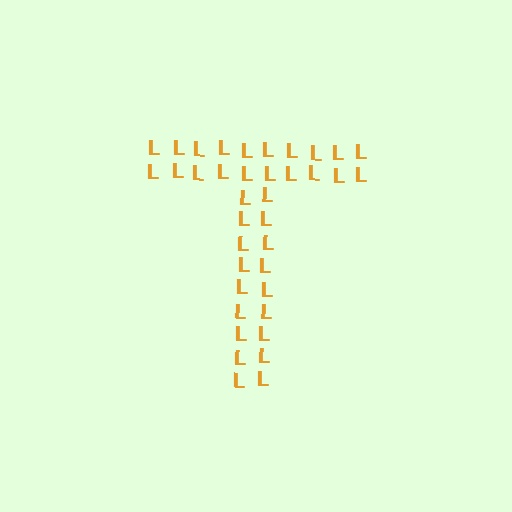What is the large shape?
The large shape is the letter T.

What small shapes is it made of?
It is made of small letter L's.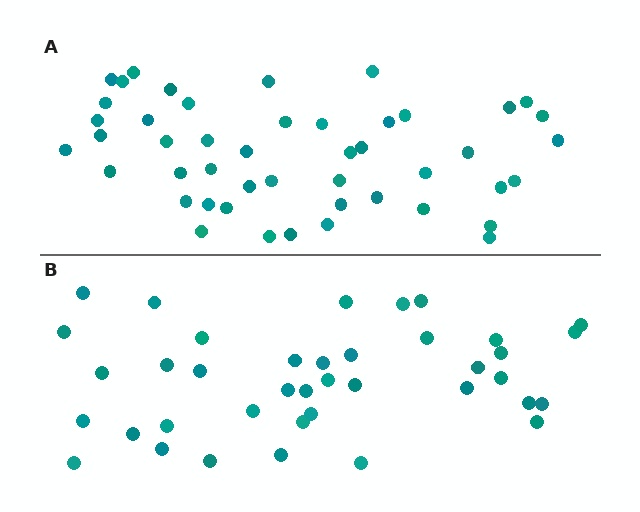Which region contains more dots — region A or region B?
Region A (the top region) has more dots.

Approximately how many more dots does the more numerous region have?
Region A has roughly 8 or so more dots than region B.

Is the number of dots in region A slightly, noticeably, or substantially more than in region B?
Region A has only slightly more — the two regions are fairly close. The ratio is roughly 1.2 to 1.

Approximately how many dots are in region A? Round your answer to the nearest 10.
About 50 dots. (The exact count is 47, which rounds to 50.)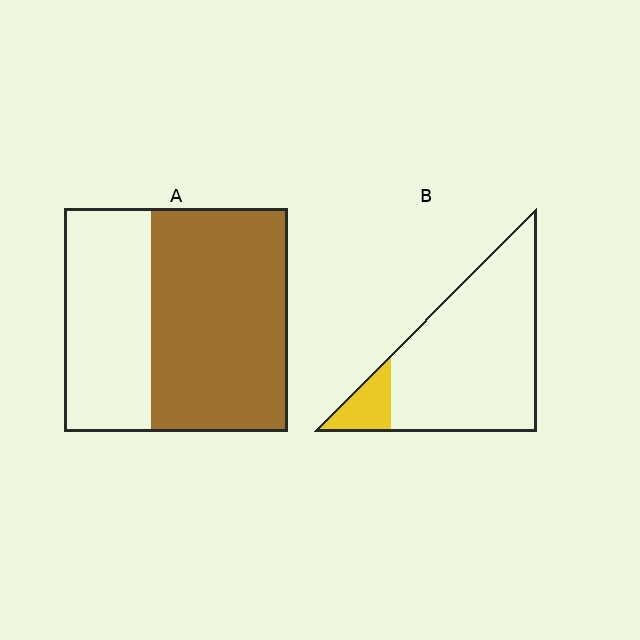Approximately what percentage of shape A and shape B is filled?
A is approximately 60% and B is approximately 10%.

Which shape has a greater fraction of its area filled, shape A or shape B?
Shape A.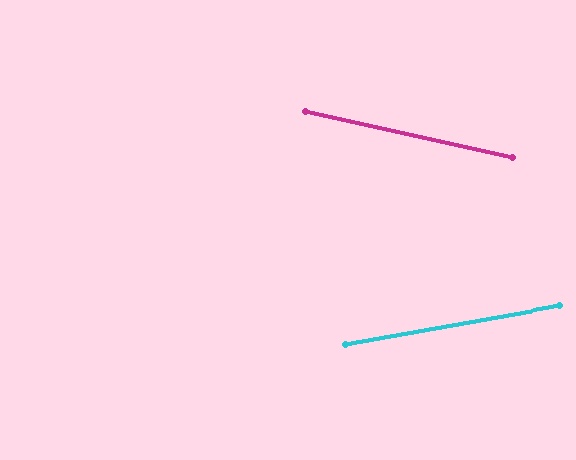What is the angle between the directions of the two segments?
Approximately 23 degrees.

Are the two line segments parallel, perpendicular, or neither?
Neither parallel nor perpendicular — they differ by about 23°.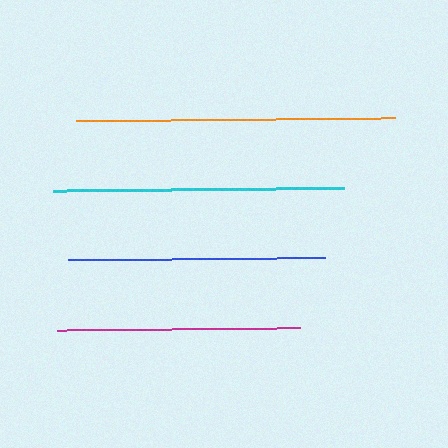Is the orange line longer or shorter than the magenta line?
The orange line is longer than the magenta line.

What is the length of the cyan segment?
The cyan segment is approximately 290 pixels long.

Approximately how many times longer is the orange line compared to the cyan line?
The orange line is approximately 1.1 times the length of the cyan line.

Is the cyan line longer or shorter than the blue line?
The cyan line is longer than the blue line.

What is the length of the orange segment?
The orange segment is approximately 320 pixels long.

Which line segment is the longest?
The orange line is the longest at approximately 320 pixels.